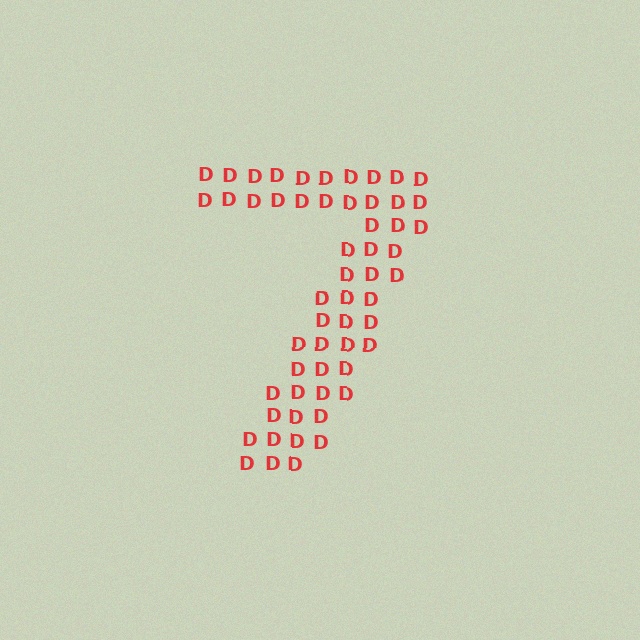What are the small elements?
The small elements are letter D's.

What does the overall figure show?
The overall figure shows the digit 7.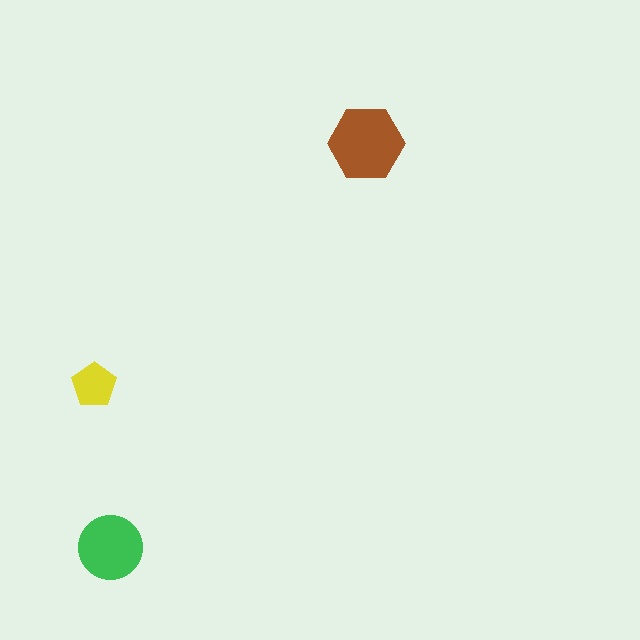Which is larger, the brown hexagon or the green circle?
The brown hexagon.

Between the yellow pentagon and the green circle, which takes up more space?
The green circle.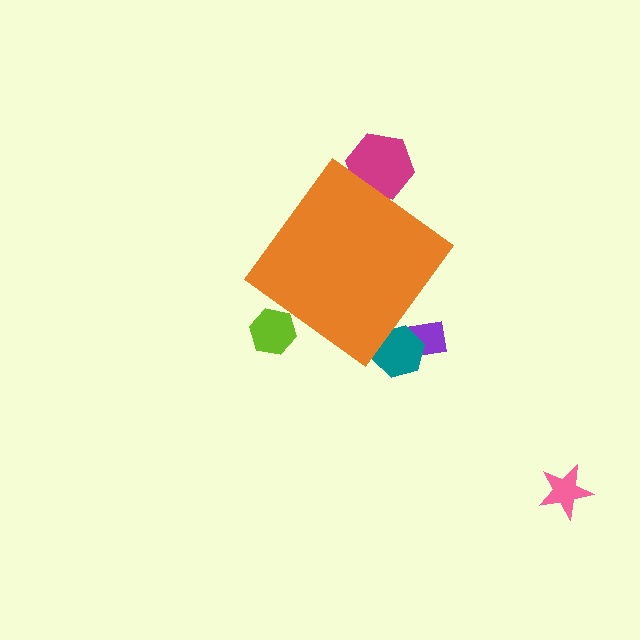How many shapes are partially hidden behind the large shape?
4 shapes are partially hidden.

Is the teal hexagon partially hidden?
Yes, the teal hexagon is partially hidden behind the orange diamond.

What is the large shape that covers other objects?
An orange diamond.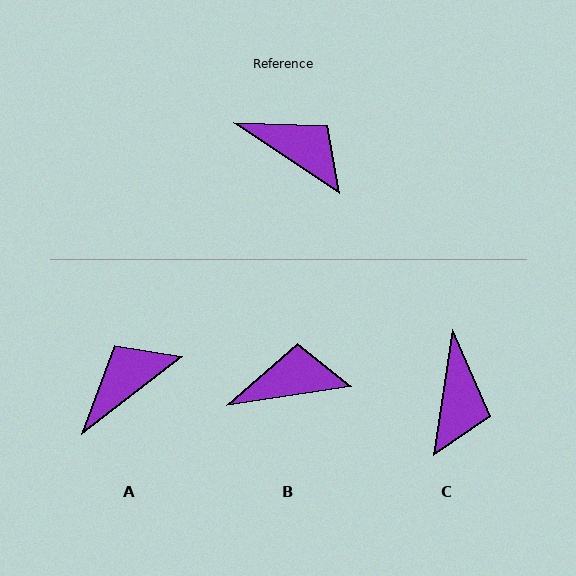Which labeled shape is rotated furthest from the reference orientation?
A, about 71 degrees away.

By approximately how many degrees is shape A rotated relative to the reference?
Approximately 71 degrees counter-clockwise.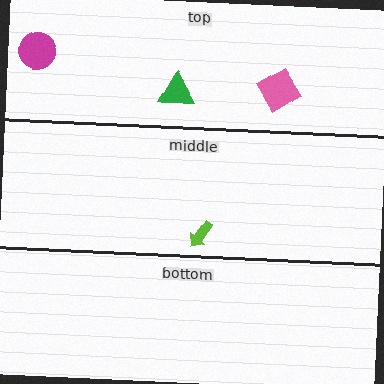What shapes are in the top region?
The green triangle, the magenta circle, the pink diamond.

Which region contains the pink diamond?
The top region.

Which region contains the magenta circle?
The top region.